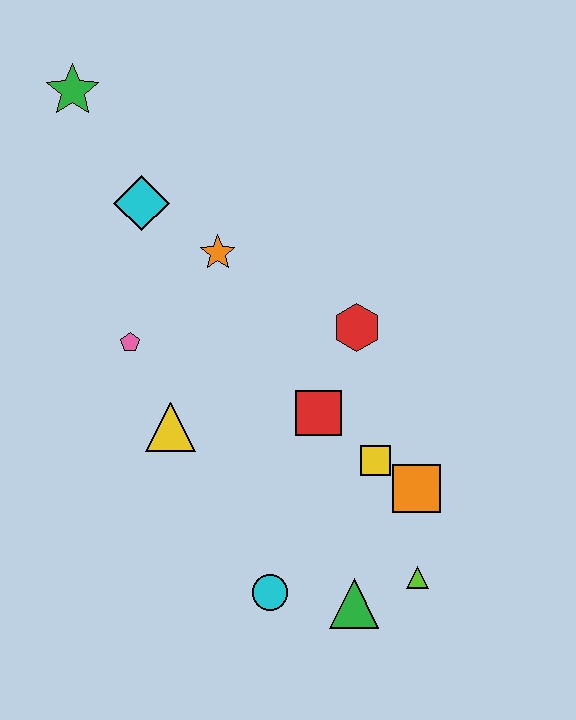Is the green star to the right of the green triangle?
No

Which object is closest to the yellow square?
The orange square is closest to the yellow square.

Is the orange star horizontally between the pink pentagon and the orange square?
Yes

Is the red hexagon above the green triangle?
Yes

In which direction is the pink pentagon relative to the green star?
The pink pentagon is below the green star.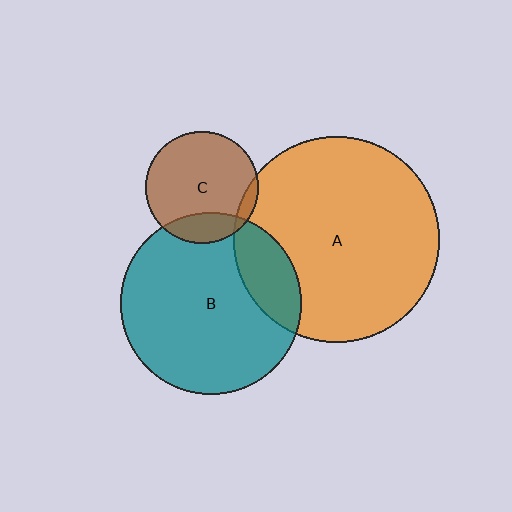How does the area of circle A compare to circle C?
Approximately 3.3 times.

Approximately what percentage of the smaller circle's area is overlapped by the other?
Approximately 20%.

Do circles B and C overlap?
Yes.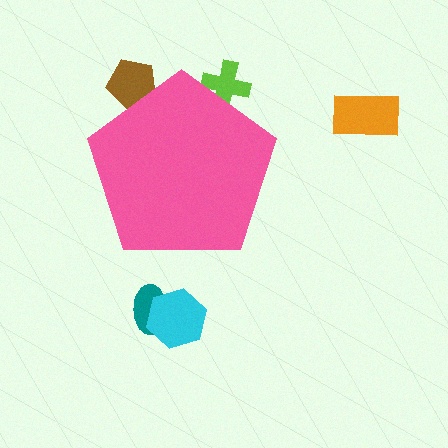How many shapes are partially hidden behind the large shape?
2 shapes are partially hidden.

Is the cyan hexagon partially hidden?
No, the cyan hexagon is fully visible.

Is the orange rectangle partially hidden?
No, the orange rectangle is fully visible.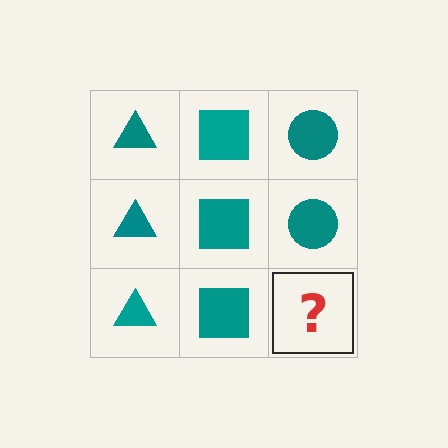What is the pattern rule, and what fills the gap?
The rule is that each column has a consistent shape. The gap should be filled with a teal circle.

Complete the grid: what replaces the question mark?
The question mark should be replaced with a teal circle.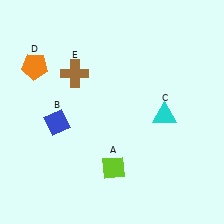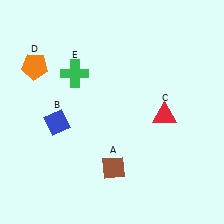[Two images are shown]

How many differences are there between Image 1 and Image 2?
There are 3 differences between the two images.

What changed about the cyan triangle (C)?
In Image 1, C is cyan. In Image 2, it changed to red.